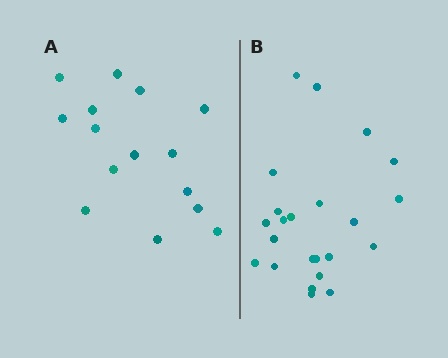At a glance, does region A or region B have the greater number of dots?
Region B (the right region) has more dots.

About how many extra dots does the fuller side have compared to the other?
Region B has roughly 8 or so more dots than region A.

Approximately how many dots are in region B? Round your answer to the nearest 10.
About 20 dots. (The exact count is 23, which rounds to 20.)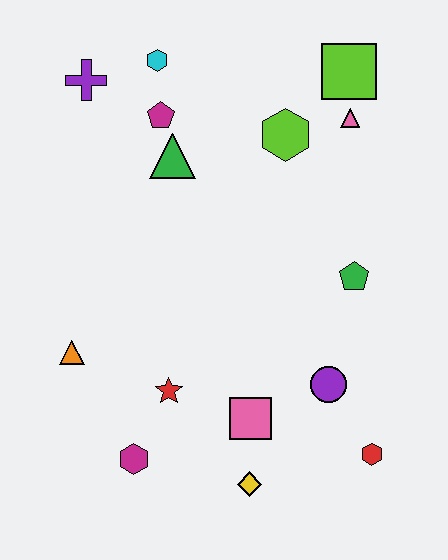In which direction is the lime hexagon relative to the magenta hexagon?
The lime hexagon is above the magenta hexagon.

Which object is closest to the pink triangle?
The lime square is closest to the pink triangle.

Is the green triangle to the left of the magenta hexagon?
No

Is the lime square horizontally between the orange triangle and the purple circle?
No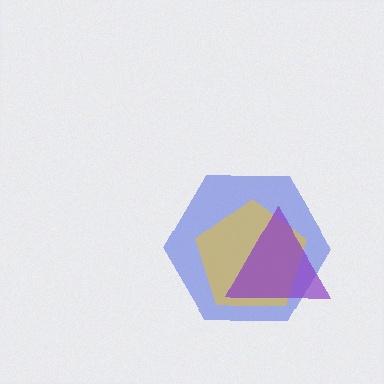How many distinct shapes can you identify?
There are 3 distinct shapes: a blue hexagon, a yellow pentagon, a purple triangle.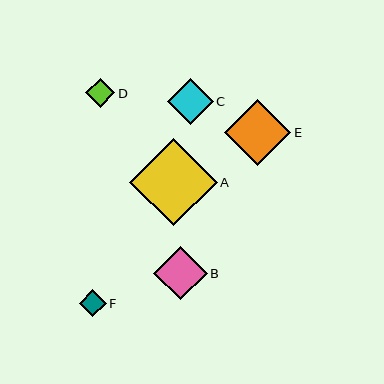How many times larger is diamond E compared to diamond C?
Diamond E is approximately 1.4 times the size of diamond C.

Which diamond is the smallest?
Diamond F is the smallest with a size of approximately 27 pixels.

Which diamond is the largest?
Diamond A is the largest with a size of approximately 88 pixels.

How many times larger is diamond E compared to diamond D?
Diamond E is approximately 2.3 times the size of diamond D.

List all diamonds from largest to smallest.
From largest to smallest: A, E, B, C, D, F.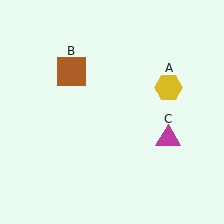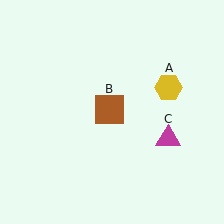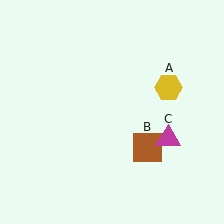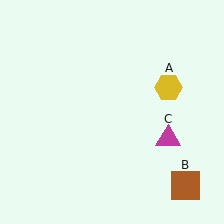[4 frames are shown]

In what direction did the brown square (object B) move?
The brown square (object B) moved down and to the right.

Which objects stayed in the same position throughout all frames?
Yellow hexagon (object A) and magenta triangle (object C) remained stationary.